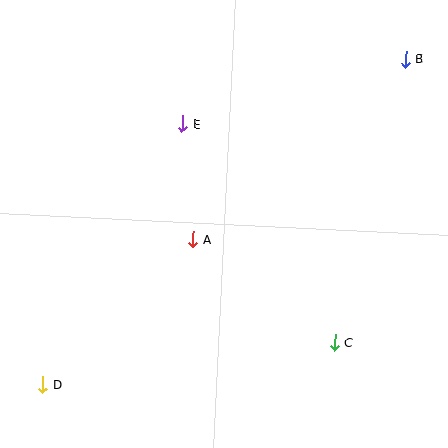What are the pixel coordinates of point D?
Point D is at (43, 385).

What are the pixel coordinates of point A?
Point A is at (193, 239).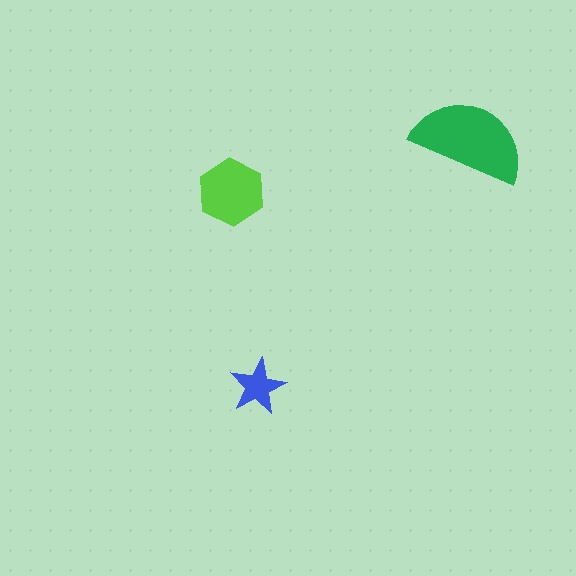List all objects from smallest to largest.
The blue star, the lime hexagon, the green semicircle.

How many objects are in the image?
There are 3 objects in the image.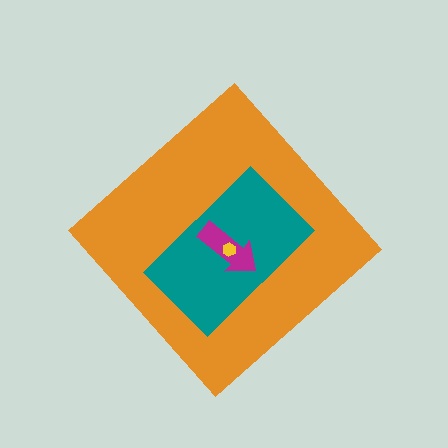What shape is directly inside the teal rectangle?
The magenta arrow.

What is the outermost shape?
The orange diamond.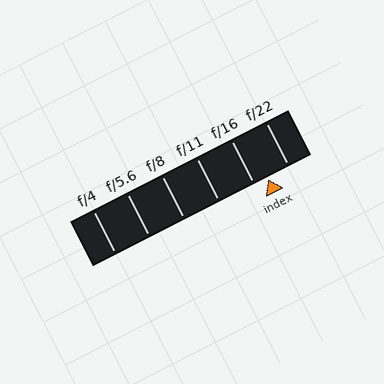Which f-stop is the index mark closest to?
The index mark is closest to f/16.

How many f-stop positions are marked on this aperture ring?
There are 6 f-stop positions marked.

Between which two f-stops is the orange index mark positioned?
The index mark is between f/16 and f/22.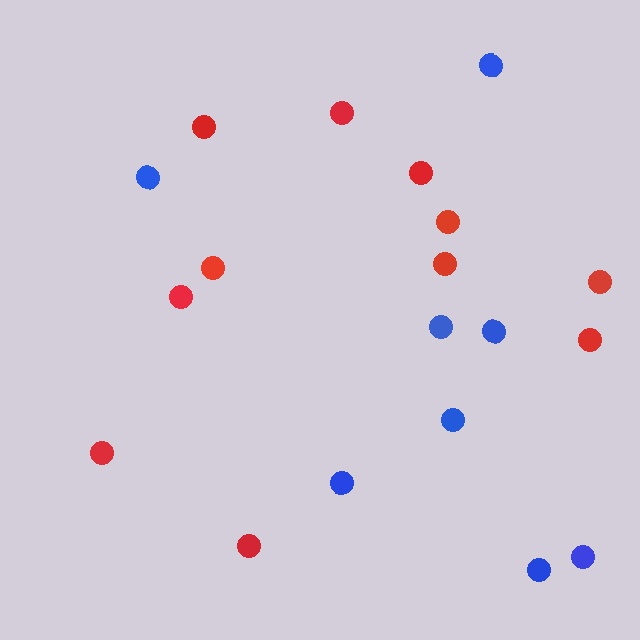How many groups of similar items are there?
There are 2 groups: one group of blue circles (8) and one group of red circles (11).